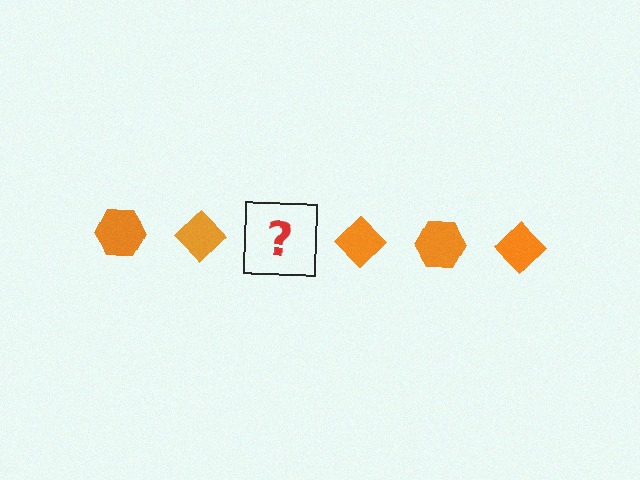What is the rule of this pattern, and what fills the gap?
The rule is that the pattern cycles through hexagon, diamond shapes in orange. The gap should be filled with an orange hexagon.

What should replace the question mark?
The question mark should be replaced with an orange hexagon.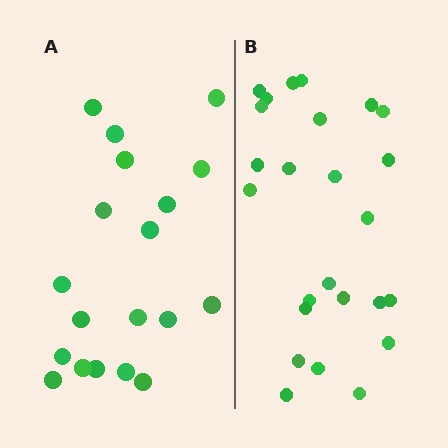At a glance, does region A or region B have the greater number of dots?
Region B (the right region) has more dots.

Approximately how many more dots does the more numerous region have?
Region B has about 6 more dots than region A.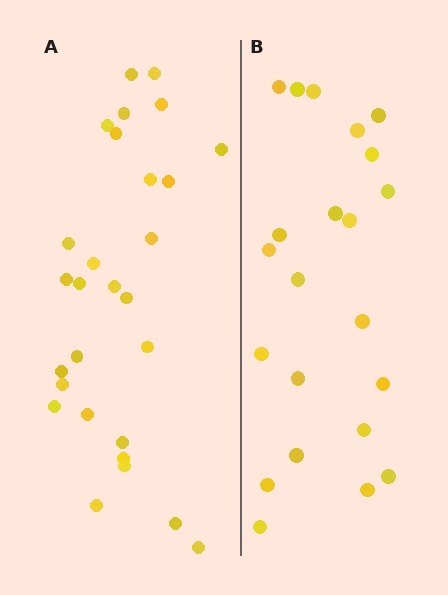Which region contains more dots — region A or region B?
Region A (the left region) has more dots.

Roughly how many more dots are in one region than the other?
Region A has about 6 more dots than region B.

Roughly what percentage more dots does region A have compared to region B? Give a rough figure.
About 25% more.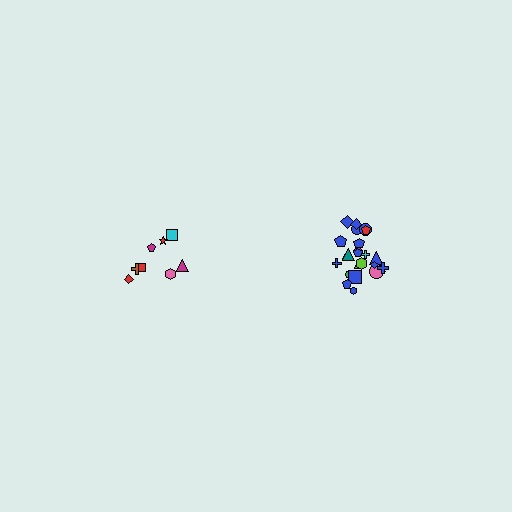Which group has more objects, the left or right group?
The right group.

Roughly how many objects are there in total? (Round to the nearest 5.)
Roughly 35 objects in total.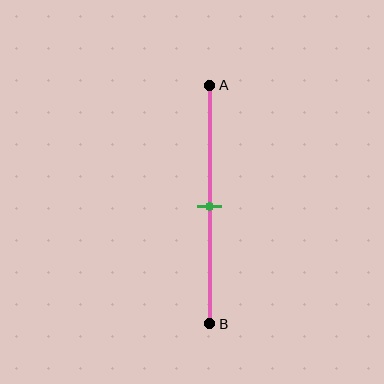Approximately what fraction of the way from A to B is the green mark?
The green mark is approximately 50% of the way from A to B.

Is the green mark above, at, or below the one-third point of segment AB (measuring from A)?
The green mark is below the one-third point of segment AB.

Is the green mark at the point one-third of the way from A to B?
No, the mark is at about 50% from A, not at the 33% one-third point.